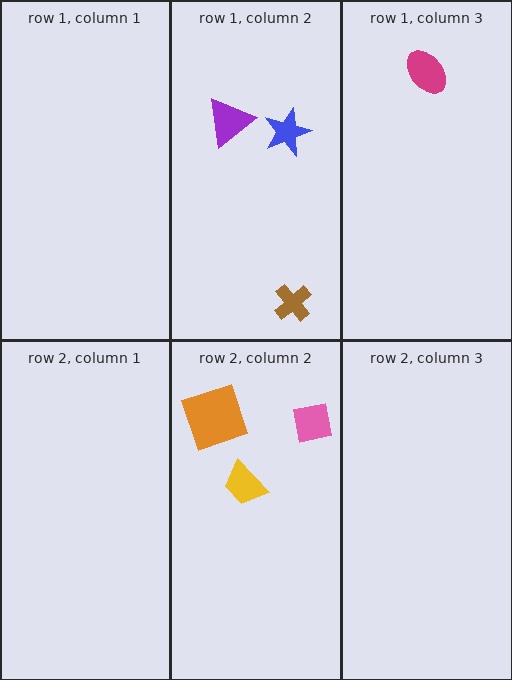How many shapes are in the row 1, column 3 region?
1.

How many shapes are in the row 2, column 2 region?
3.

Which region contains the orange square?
The row 2, column 2 region.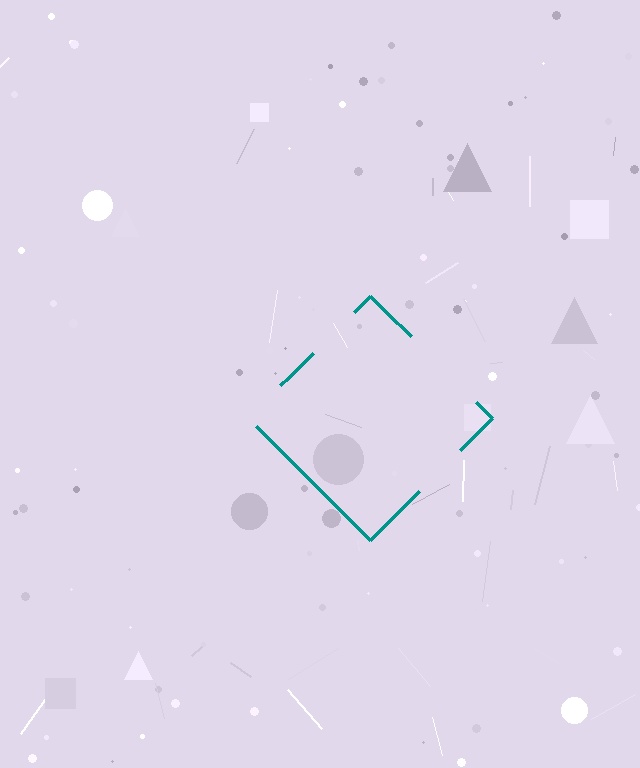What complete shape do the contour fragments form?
The contour fragments form a diamond.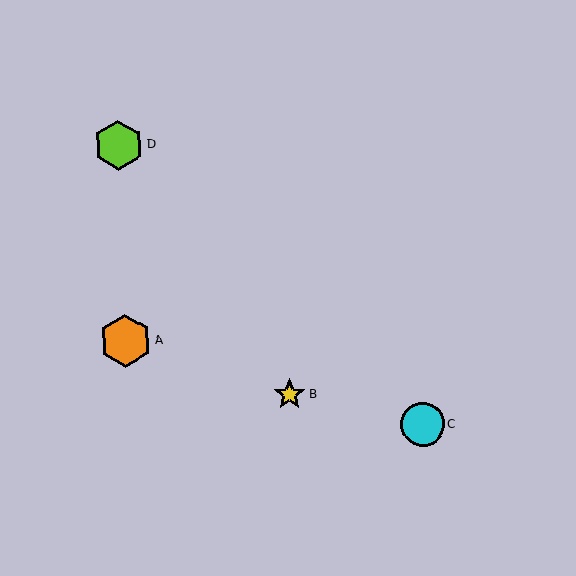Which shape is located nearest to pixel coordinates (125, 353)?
The orange hexagon (labeled A) at (125, 341) is nearest to that location.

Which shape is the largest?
The orange hexagon (labeled A) is the largest.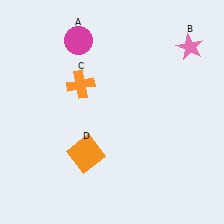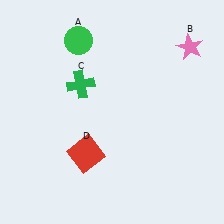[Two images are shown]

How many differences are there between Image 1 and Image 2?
There are 3 differences between the two images.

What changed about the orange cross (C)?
In Image 1, C is orange. In Image 2, it changed to green.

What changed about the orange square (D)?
In Image 1, D is orange. In Image 2, it changed to red.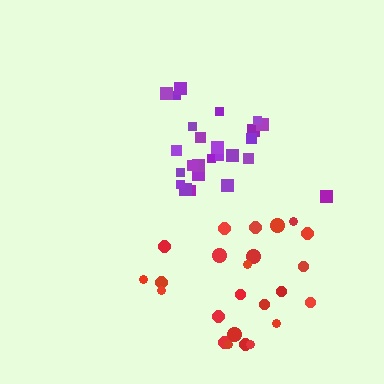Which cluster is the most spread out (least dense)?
Red.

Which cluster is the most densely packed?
Purple.